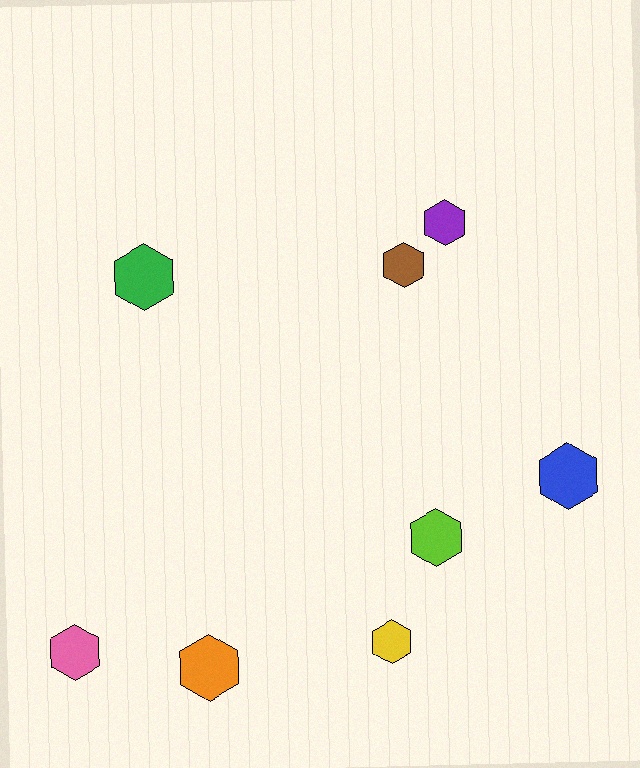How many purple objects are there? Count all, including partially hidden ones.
There is 1 purple object.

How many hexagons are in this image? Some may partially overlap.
There are 8 hexagons.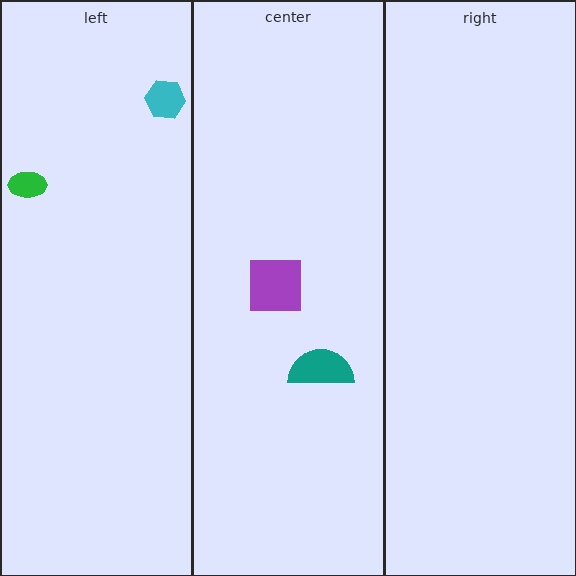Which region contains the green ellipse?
The left region.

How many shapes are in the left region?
2.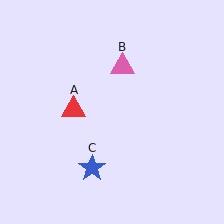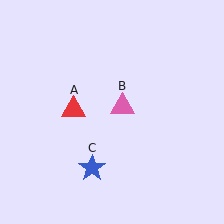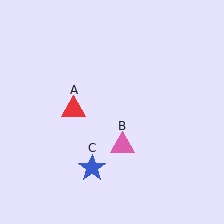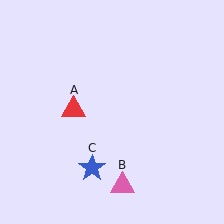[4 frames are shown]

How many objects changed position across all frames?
1 object changed position: pink triangle (object B).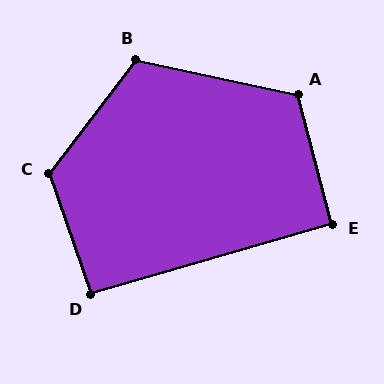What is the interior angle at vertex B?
Approximately 115 degrees (obtuse).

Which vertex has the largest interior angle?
C, at approximately 124 degrees.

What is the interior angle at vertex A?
Approximately 117 degrees (obtuse).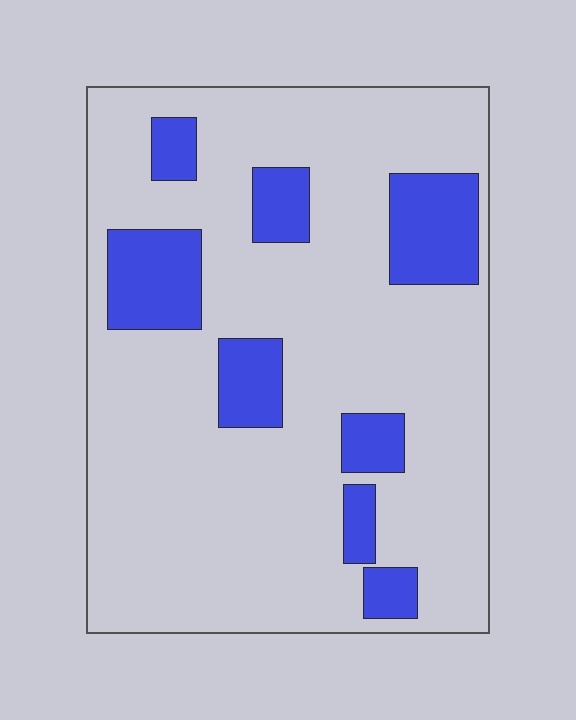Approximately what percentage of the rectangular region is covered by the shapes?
Approximately 20%.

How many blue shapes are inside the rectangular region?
8.